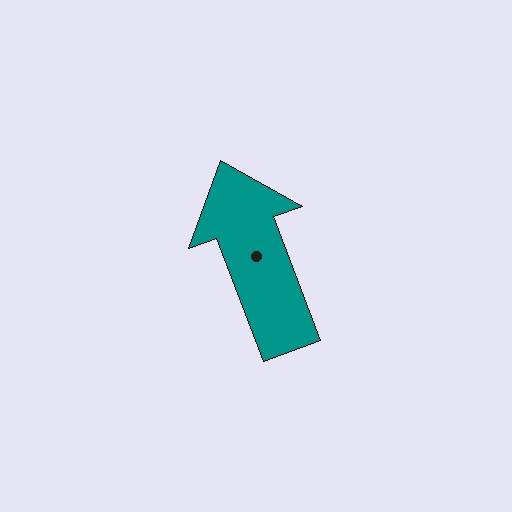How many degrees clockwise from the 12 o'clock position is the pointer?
Approximately 339 degrees.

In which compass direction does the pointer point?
North.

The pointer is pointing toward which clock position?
Roughly 11 o'clock.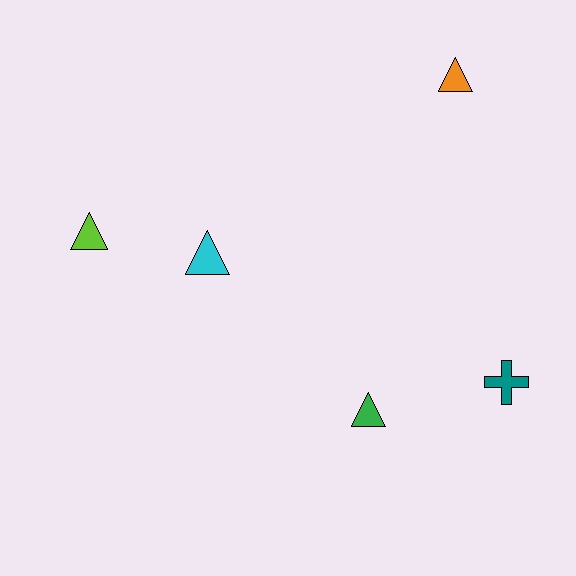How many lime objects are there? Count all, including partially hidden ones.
There is 1 lime object.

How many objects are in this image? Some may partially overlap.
There are 5 objects.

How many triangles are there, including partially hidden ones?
There are 4 triangles.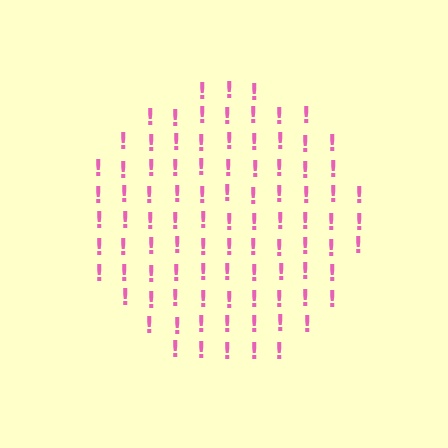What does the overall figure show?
The overall figure shows a circle.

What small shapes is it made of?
It is made of small exclamation marks.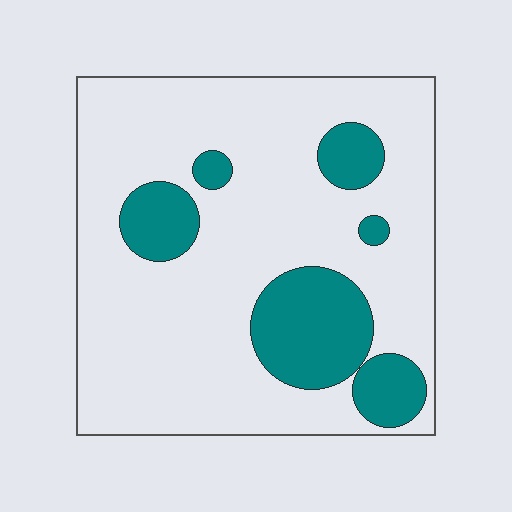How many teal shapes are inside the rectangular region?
6.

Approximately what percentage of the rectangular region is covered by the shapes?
Approximately 20%.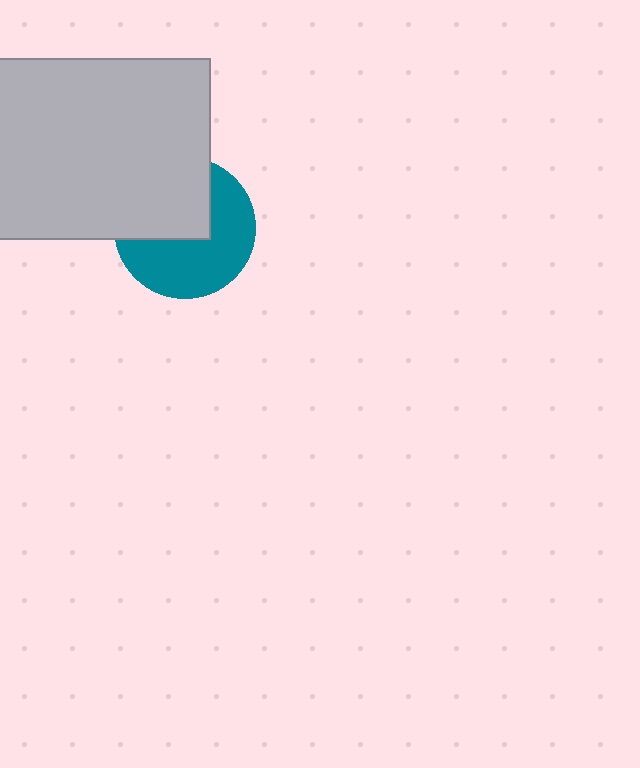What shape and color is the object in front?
The object in front is a light gray rectangle.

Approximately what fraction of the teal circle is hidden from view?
Roughly 44% of the teal circle is hidden behind the light gray rectangle.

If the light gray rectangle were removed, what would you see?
You would see the complete teal circle.